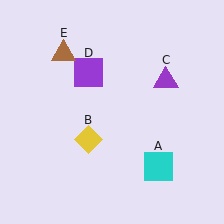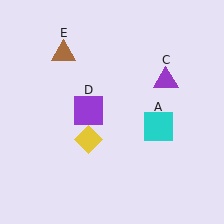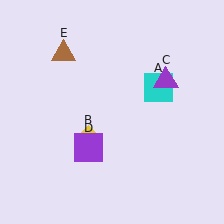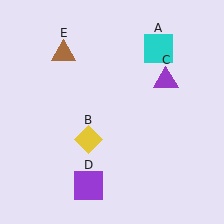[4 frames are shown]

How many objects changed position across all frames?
2 objects changed position: cyan square (object A), purple square (object D).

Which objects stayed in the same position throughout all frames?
Yellow diamond (object B) and purple triangle (object C) and brown triangle (object E) remained stationary.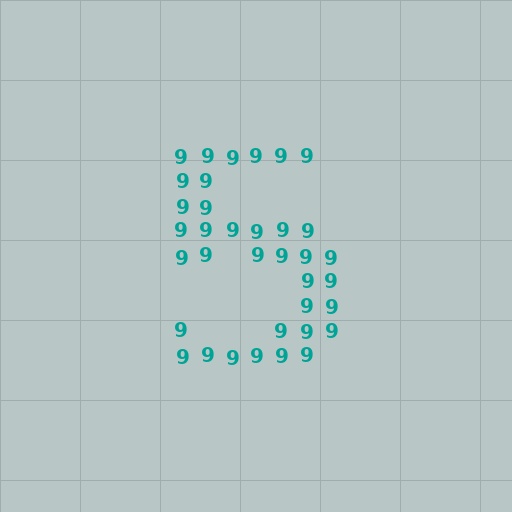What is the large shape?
The large shape is the digit 5.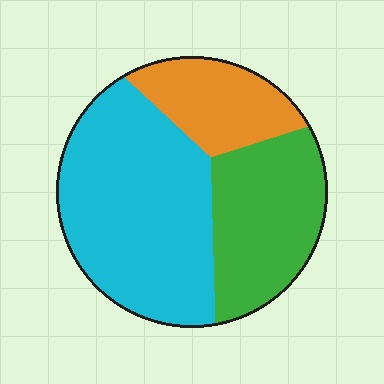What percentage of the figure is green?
Green covers around 30% of the figure.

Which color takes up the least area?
Orange, at roughly 20%.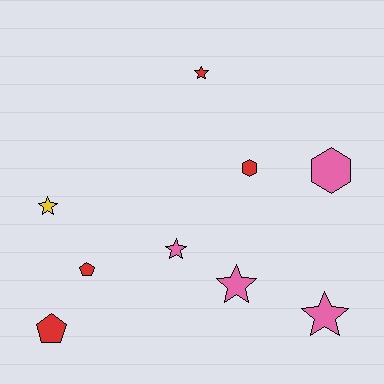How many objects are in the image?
There are 9 objects.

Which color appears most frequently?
Red, with 4 objects.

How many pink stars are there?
There are 3 pink stars.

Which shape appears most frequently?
Star, with 5 objects.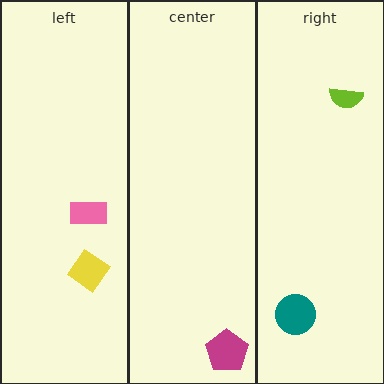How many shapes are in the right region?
2.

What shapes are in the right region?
The lime semicircle, the teal circle.